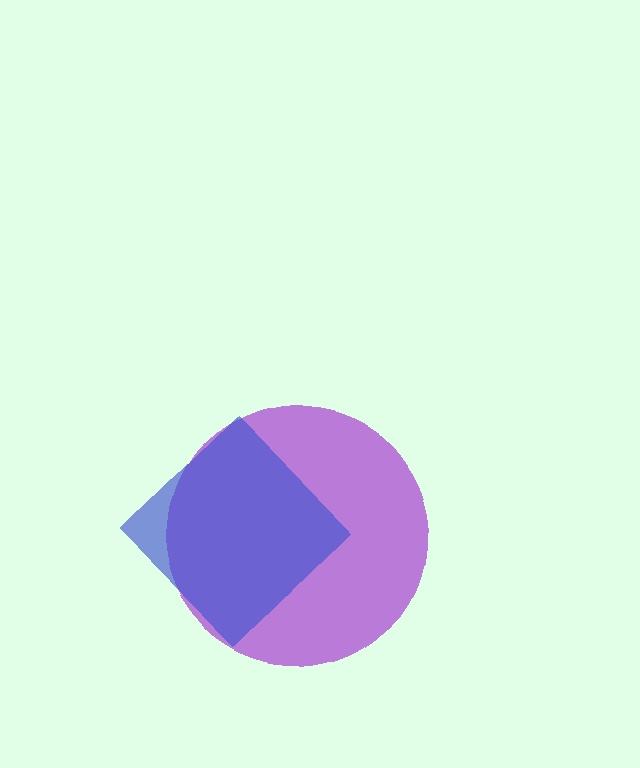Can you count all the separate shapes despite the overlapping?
Yes, there are 2 separate shapes.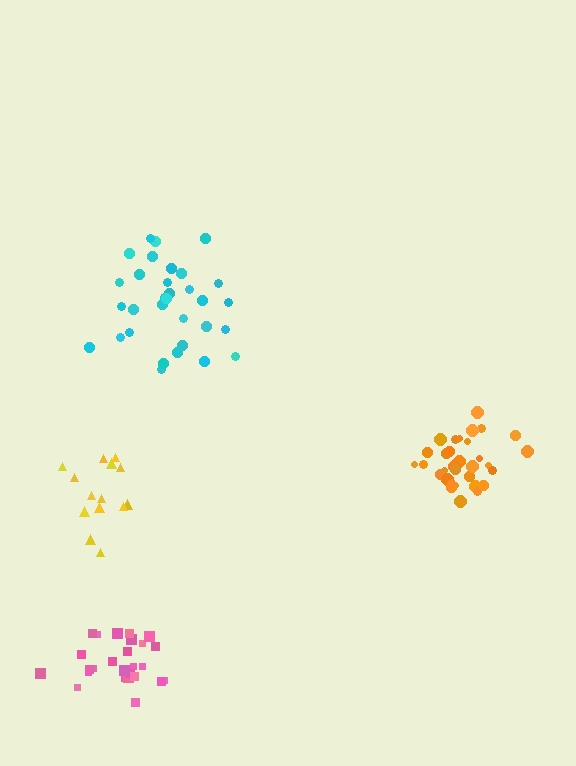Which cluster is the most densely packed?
Orange.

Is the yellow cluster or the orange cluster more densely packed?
Orange.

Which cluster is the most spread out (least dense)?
Cyan.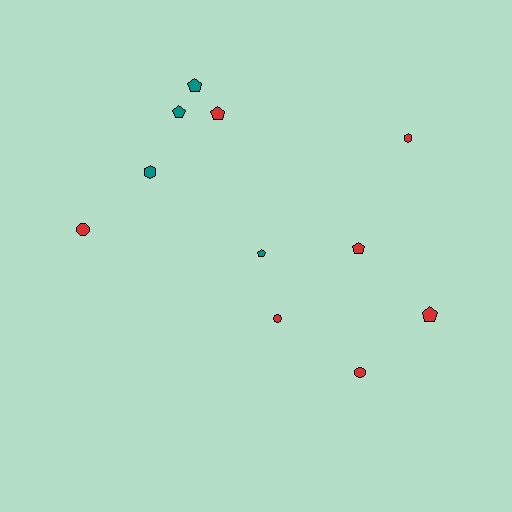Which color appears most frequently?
Red, with 7 objects.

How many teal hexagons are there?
There is 1 teal hexagon.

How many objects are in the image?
There are 11 objects.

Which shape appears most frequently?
Pentagon, with 6 objects.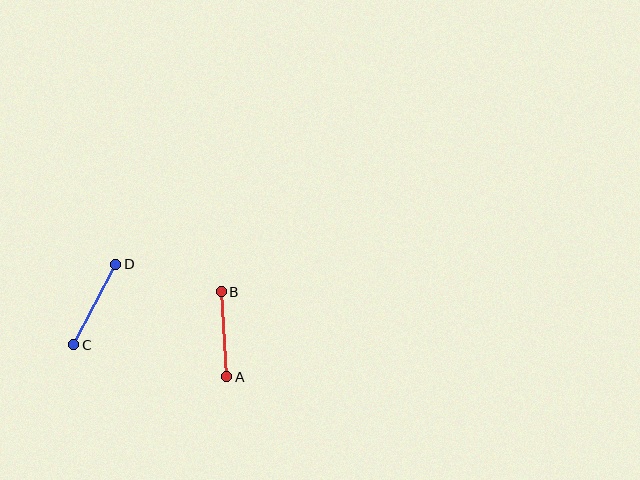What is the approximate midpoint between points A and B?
The midpoint is at approximately (224, 334) pixels.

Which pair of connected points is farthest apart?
Points C and D are farthest apart.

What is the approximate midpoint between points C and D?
The midpoint is at approximately (95, 304) pixels.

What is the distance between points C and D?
The distance is approximately 91 pixels.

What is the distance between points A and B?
The distance is approximately 85 pixels.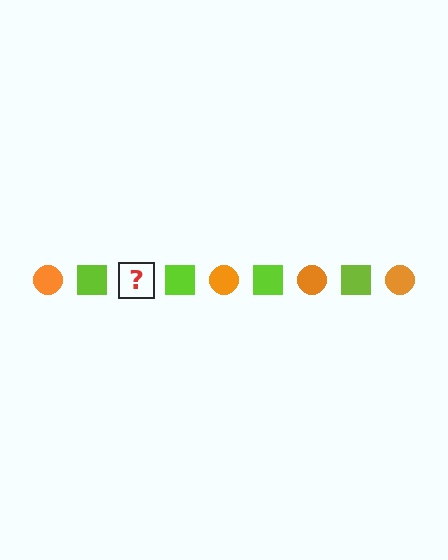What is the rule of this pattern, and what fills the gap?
The rule is that the pattern alternates between orange circle and lime square. The gap should be filled with an orange circle.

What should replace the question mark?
The question mark should be replaced with an orange circle.